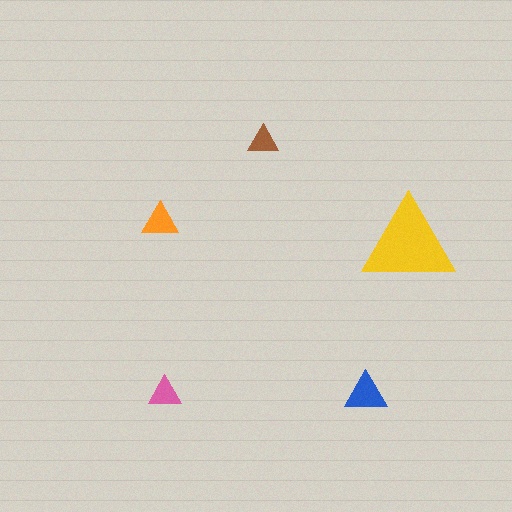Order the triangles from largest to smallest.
the yellow one, the blue one, the orange one, the pink one, the brown one.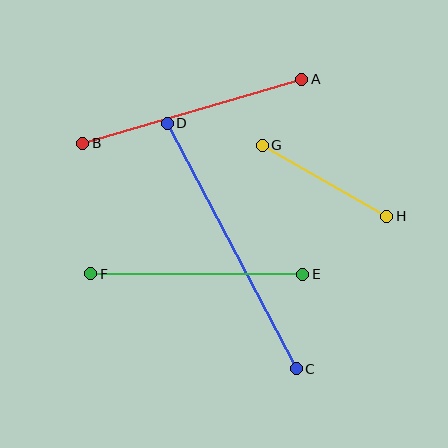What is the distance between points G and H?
The distance is approximately 143 pixels.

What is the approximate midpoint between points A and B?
The midpoint is at approximately (192, 111) pixels.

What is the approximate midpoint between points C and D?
The midpoint is at approximately (232, 246) pixels.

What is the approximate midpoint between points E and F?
The midpoint is at approximately (197, 274) pixels.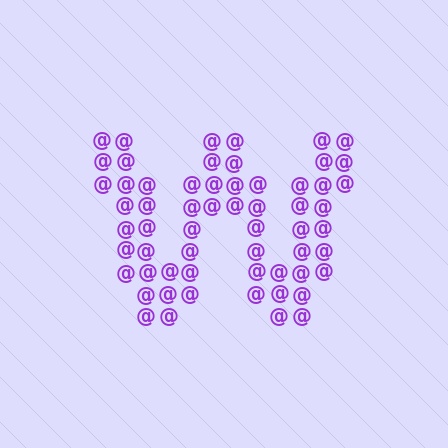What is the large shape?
The large shape is the letter W.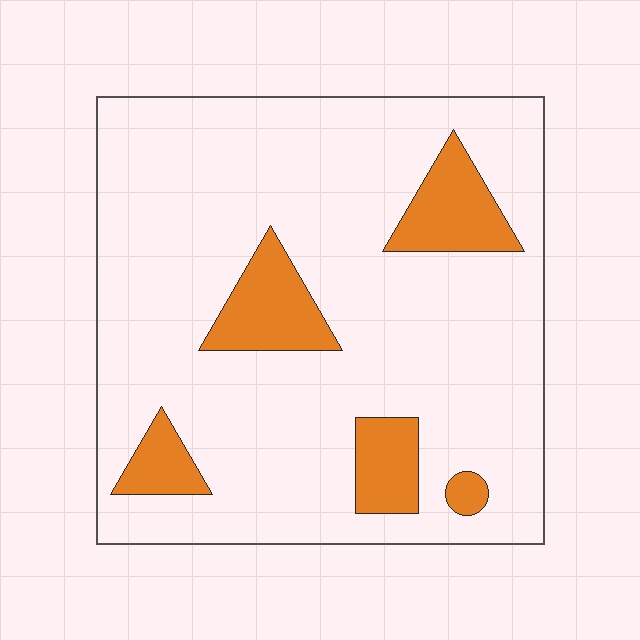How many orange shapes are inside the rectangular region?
5.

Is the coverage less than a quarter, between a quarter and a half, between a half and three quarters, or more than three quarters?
Less than a quarter.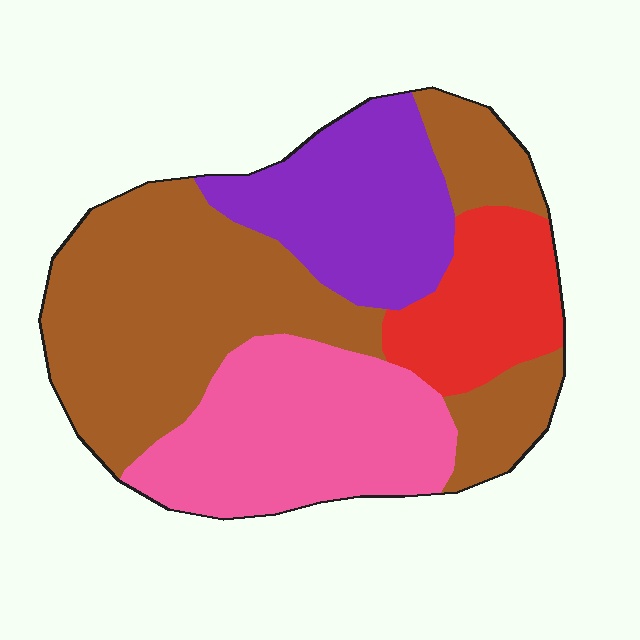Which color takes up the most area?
Brown, at roughly 45%.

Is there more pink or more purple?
Pink.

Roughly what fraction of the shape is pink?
Pink takes up about one quarter (1/4) of the shape.